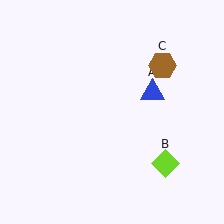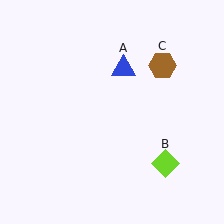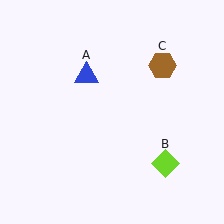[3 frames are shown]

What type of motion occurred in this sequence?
The blue triangle (object A) rotated counterclockwise around the center of the scene.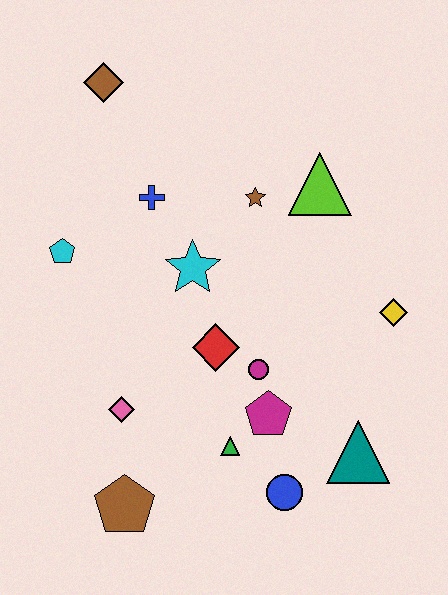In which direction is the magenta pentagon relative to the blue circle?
The magenta pentagon is above the blue circle.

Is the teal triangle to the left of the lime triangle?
No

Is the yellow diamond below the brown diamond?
Yes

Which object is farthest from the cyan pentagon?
The teal triangle is farthest from the cyan pentagon.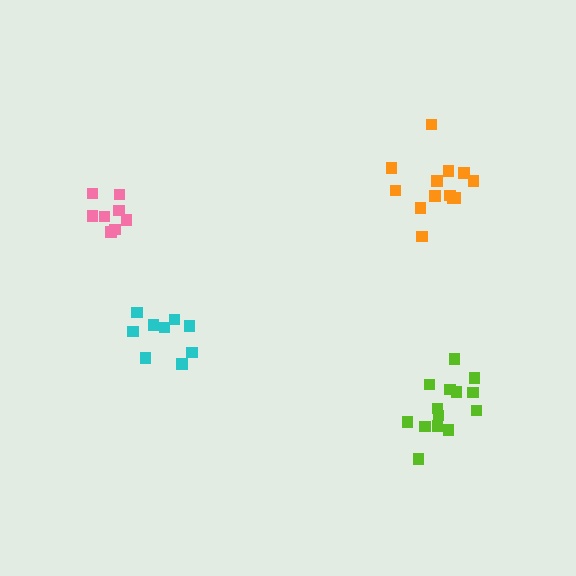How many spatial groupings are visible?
There are 4 spatial groupings.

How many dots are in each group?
Group 1: 13 dots, Group 2: 9 dots, Group 3: 8 dots, Group 4: 14 dots (44 total).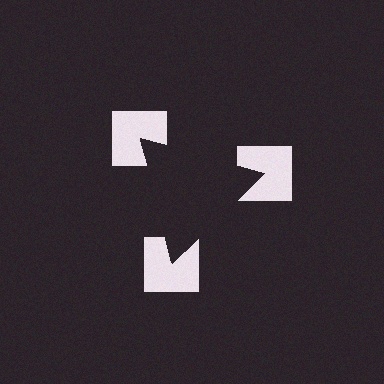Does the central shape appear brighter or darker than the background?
It typically appears slightly darker than the background, even though no actual brightness change is drawn.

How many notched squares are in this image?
There are 3 — one at each vertex of the illusory triangle.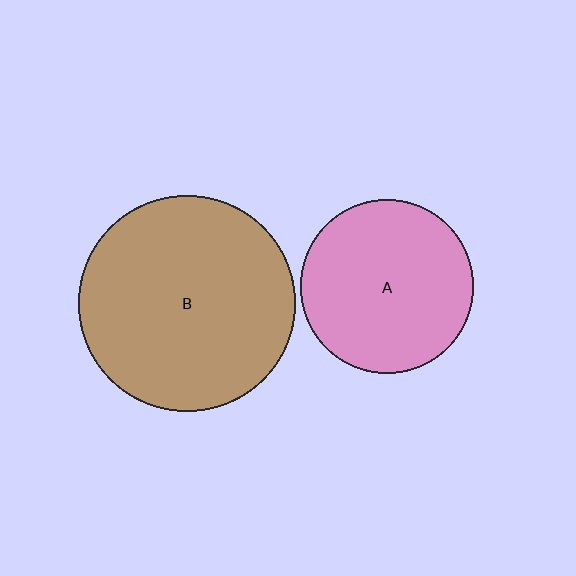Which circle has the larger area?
Circle B (brown).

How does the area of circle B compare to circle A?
Approximately 1.6 times.